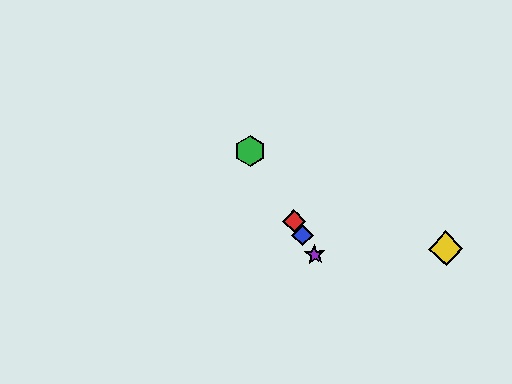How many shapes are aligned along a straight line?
4 shapes (the red diamond, the blue diamond, the green hexagon, the purple star) are aligned along a straight line.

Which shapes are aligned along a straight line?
The red diamond, the blue diamond, the green hexagon, the purple star are aligned along a straight line.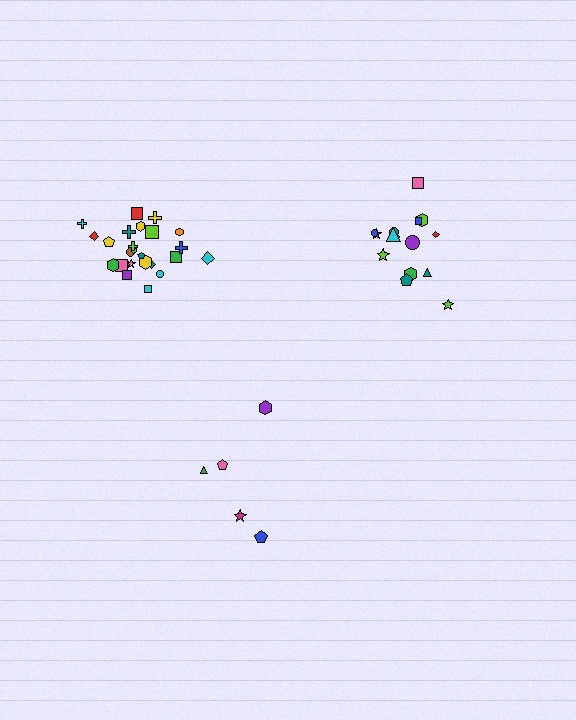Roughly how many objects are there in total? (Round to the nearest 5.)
Roughly 45 objects in total.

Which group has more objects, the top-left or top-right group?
The top-left group.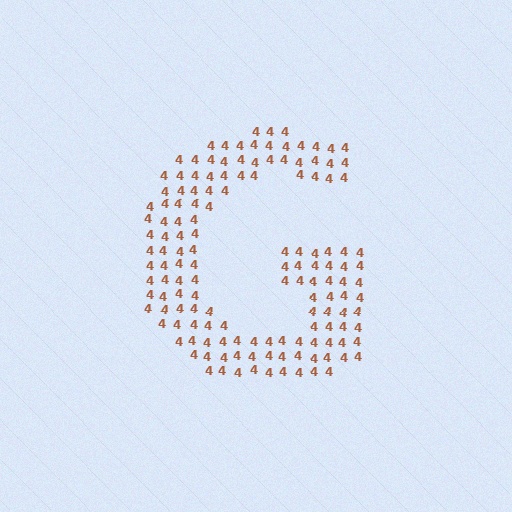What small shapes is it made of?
It is made of small digit 4's.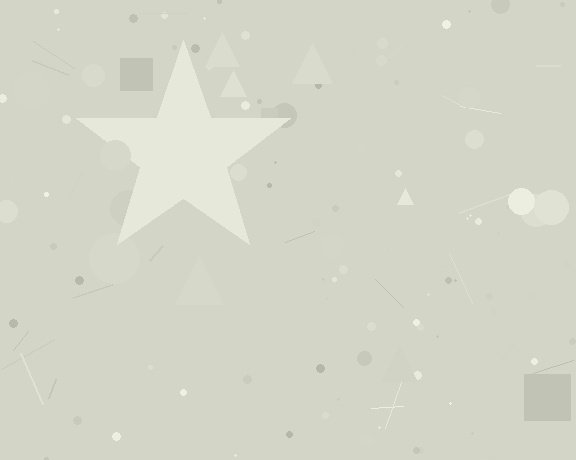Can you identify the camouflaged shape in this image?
The camouflaged shape is a star.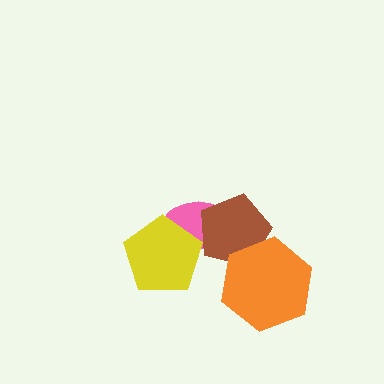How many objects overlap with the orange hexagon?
1 object overlaps with the orange hexagon.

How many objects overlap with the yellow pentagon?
1 object overlaps with the yellow pentagon.